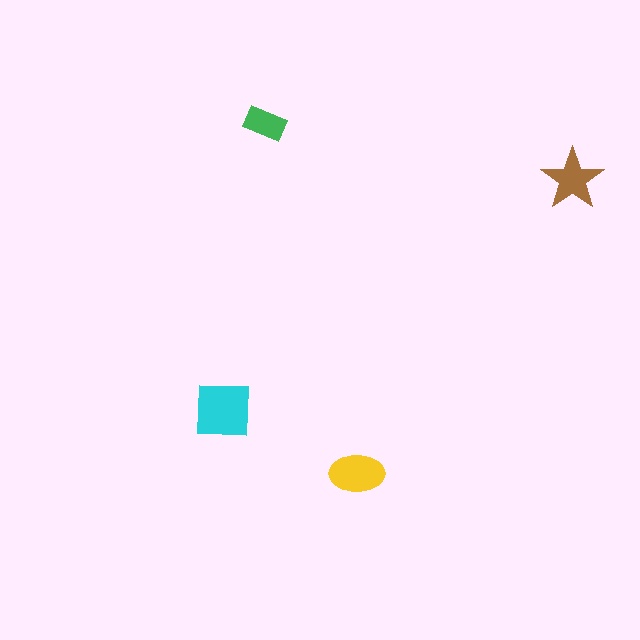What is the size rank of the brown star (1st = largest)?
3rd.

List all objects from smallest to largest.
The green rectangle, the brown star, the yellow ellipse, the cyan square.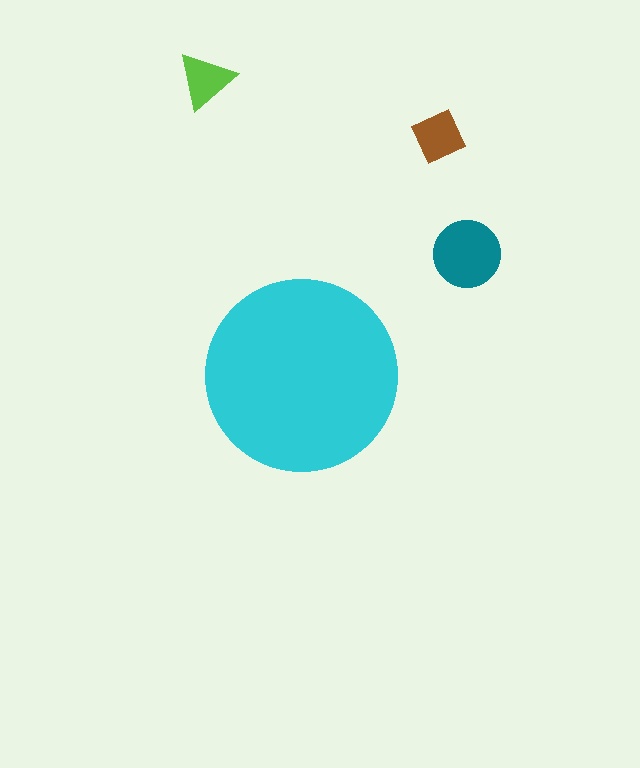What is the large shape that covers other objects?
A cyan circle.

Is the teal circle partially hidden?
No, the teal circle is fully visible.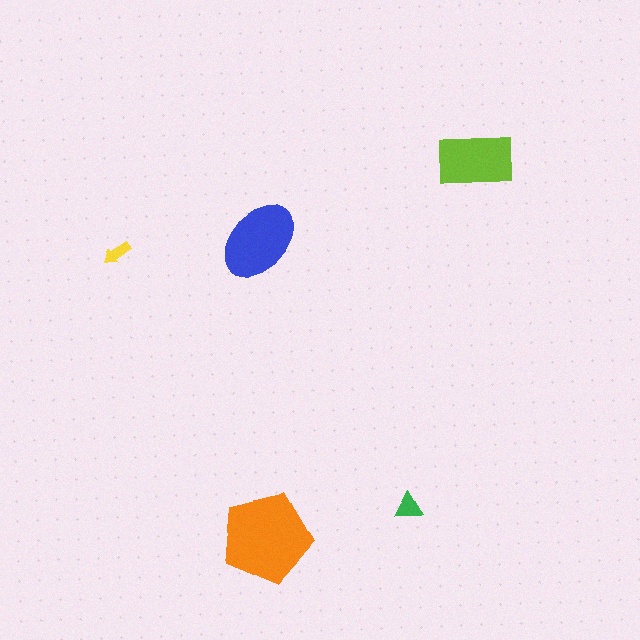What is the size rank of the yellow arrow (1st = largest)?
5th.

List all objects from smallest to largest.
The yellow arrow, the green triangle, the lime rectangle, the blue ellipse, the orange pentagon.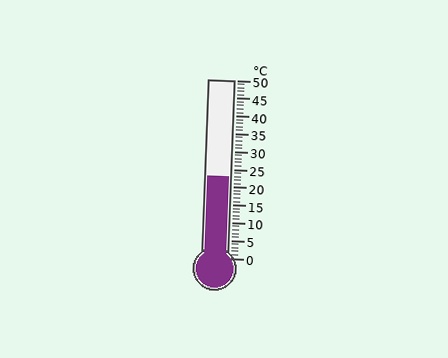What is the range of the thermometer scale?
The thermometer scale ranges from 0°C to 50°C.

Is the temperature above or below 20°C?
The temperature is above 20°C.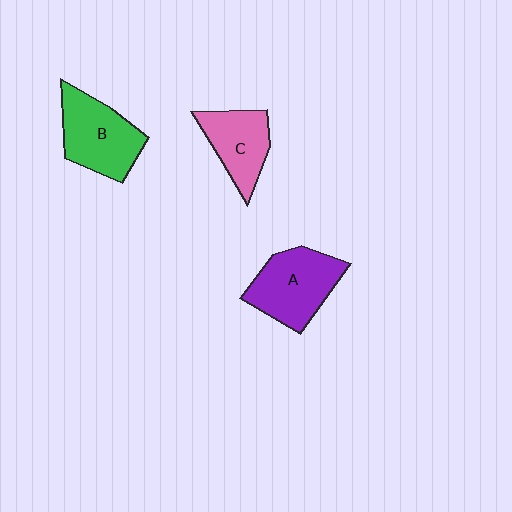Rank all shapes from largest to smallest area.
From largest to smallest: A (purple), B (green), C (pink).